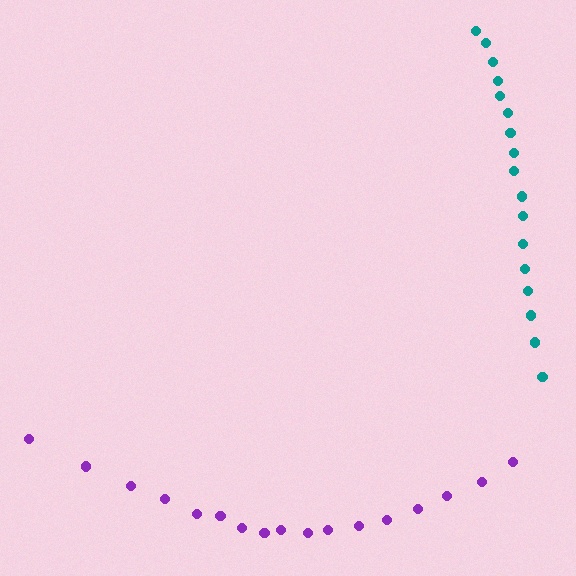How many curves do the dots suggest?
There are 2 distinct paths.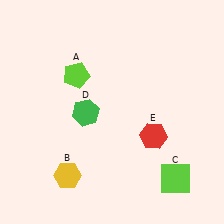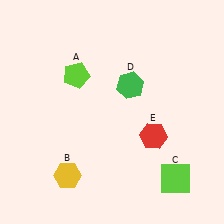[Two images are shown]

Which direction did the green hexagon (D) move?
The green hexagon (D) moved right.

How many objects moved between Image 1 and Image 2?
1 object moved between the two images.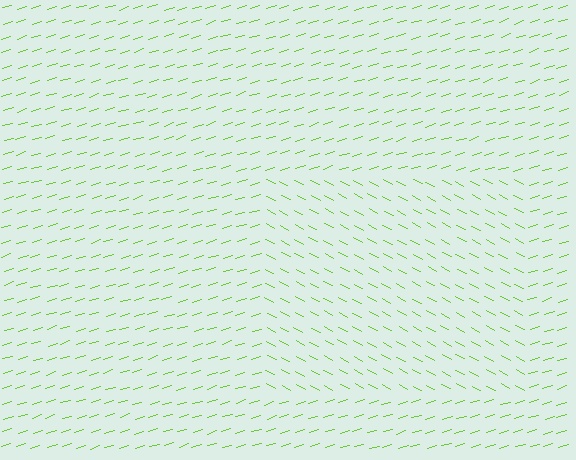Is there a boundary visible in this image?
Yes, there is a texture boundary formed by a change in line orientation.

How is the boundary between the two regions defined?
The boundary is defined purely by a change in line orientation (approximately 45 degrees difference). All lines are the same color and thickness.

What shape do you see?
I see a rectangle.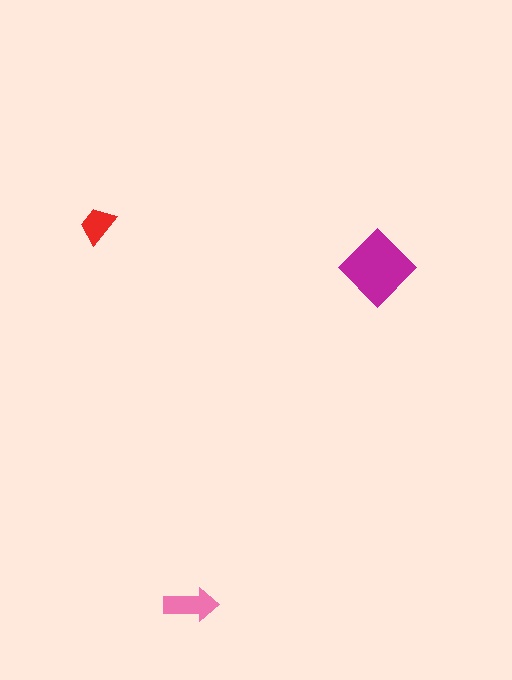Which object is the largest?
The magenta diamond.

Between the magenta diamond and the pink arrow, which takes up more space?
The magenta diamond.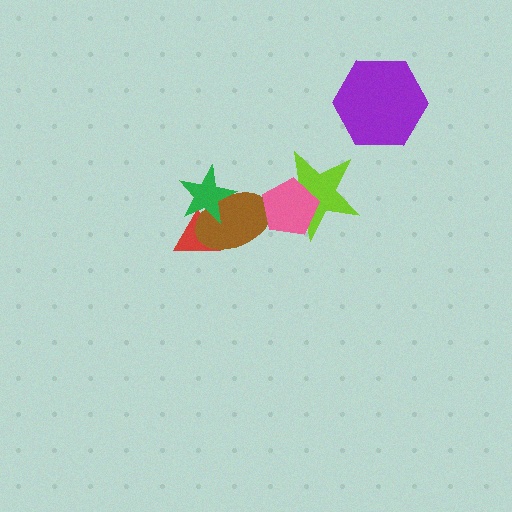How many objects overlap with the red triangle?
2 objects overlap with the red triangle.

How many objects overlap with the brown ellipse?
3 objects overlap with the brown ellipse.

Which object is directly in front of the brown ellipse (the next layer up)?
The green star is directly in front of the brown ellipse.